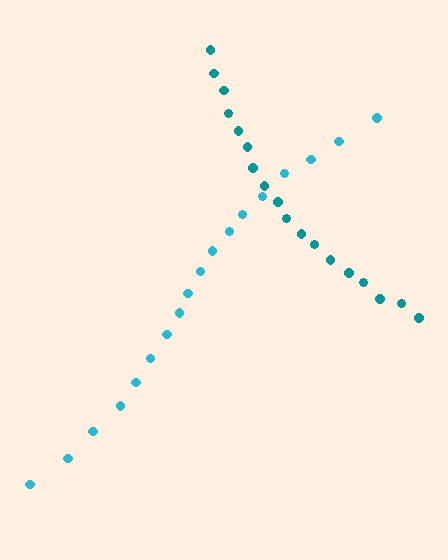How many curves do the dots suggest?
There are 2 distinct paths.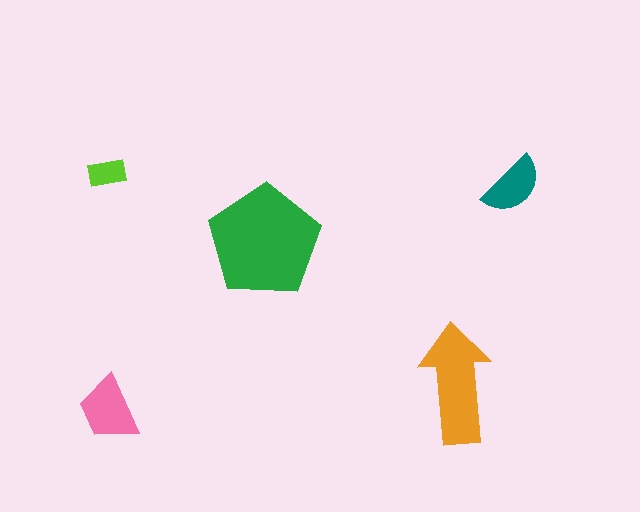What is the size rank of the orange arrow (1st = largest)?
2nd.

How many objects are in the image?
There are 5 objects in the image.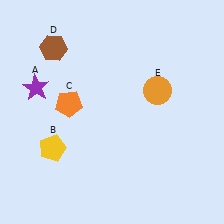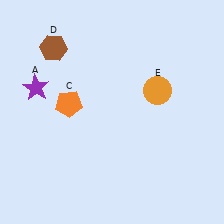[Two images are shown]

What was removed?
The yellow pentagon (B) was removed in Image 2.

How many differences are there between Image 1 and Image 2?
There is 1 difference between the two images.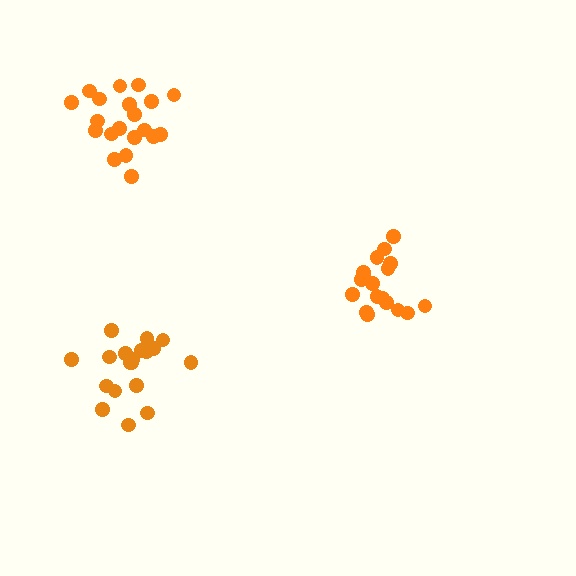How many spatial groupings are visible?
There are 3 spatial groupings.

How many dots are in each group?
Group 1: 19 dots, Group 2: 18 dots, Group 3: 20 dots (57 total).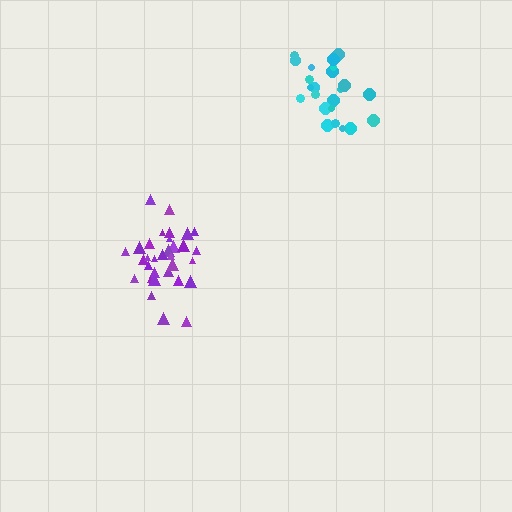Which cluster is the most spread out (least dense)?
Purple.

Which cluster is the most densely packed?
Cyan.